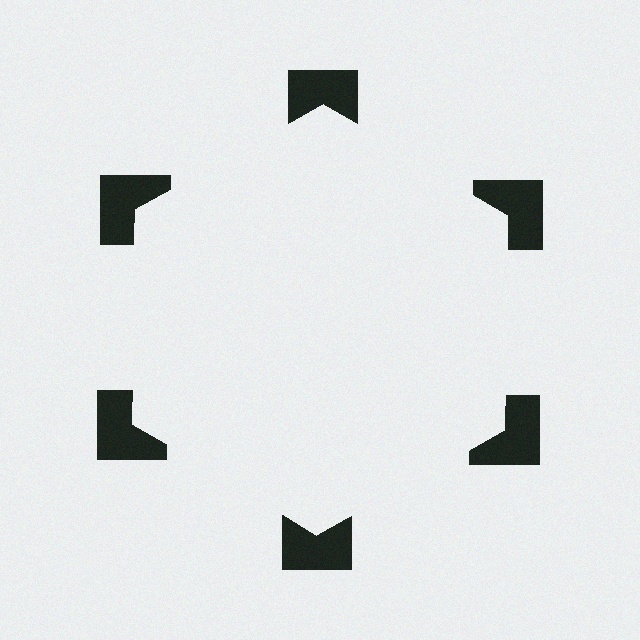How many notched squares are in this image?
There are 6 — one at each vertex of the illusory hexagon.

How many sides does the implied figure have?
6 sides.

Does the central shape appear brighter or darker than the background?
It typically appears slightly brighter than the background, even though no actual brightness change is drawn.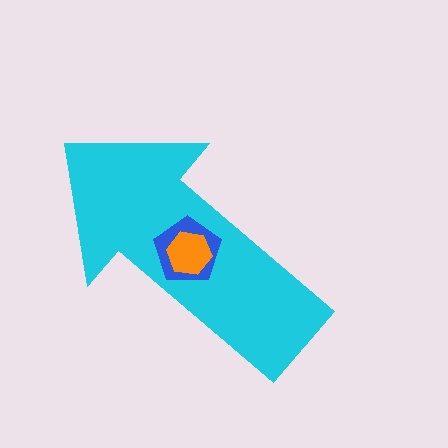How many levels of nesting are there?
3.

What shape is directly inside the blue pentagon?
The orange hexagon.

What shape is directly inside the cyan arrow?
The blue pentagon.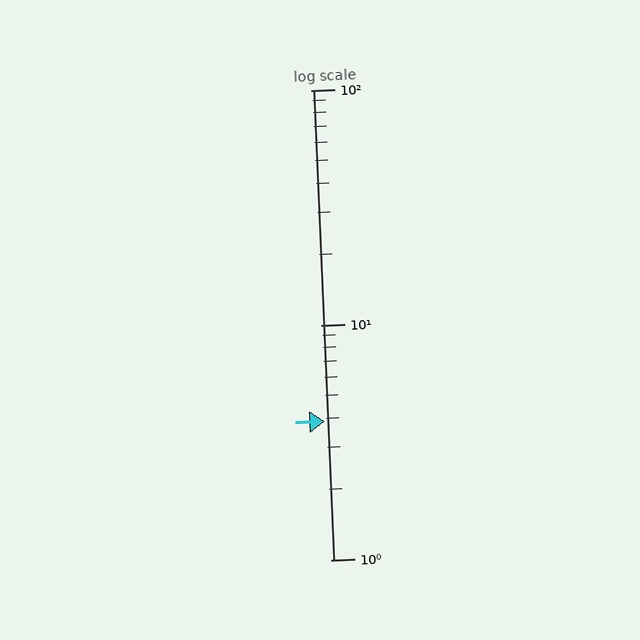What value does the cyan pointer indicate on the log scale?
The pointer indicates approximately 3.9.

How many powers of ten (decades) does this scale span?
The scale spans 2 decades, from 1 to 100.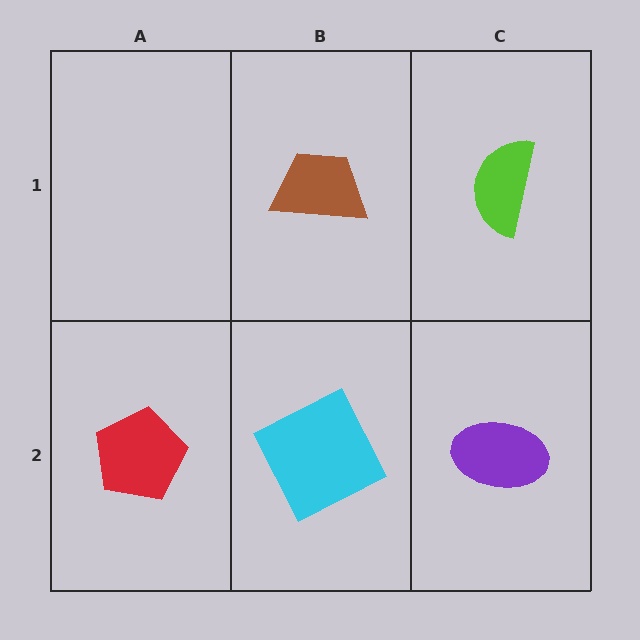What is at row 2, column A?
A red pentagon.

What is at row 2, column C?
A purple ellipse.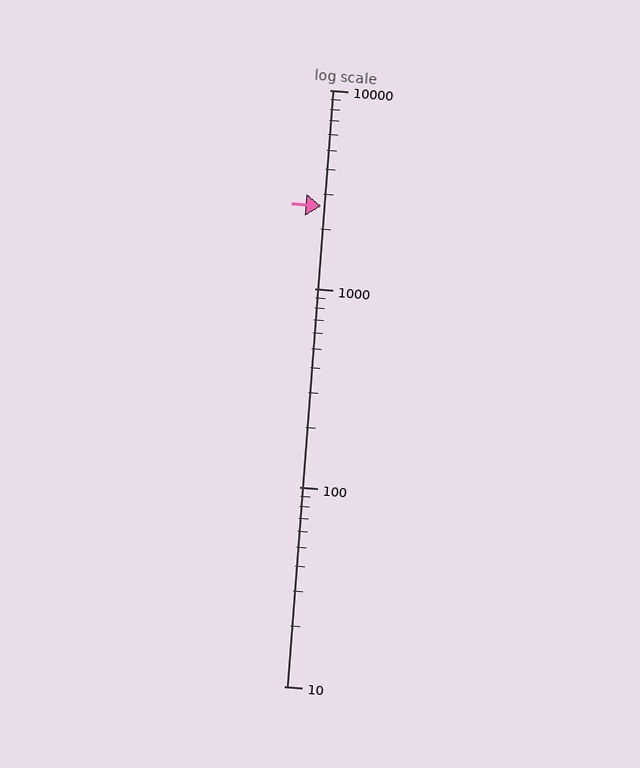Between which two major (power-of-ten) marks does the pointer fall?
The pointer is between 1000 and 10000.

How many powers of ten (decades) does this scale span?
The scale spans 3 decades, from 10 to 10000.